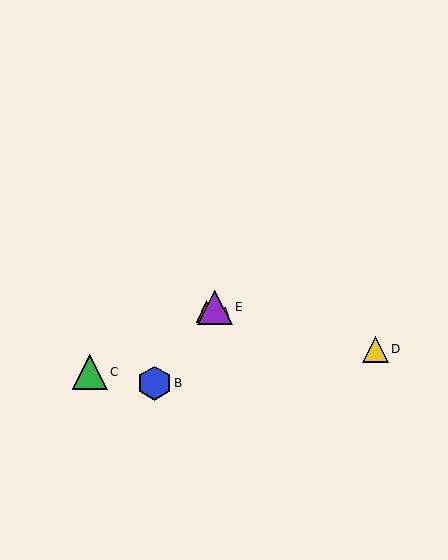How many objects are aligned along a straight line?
3 objects (A, C, E) are aligned along a straight line.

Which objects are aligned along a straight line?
Objects A, C, E are aligned along a straight line.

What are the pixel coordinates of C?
Object C is at (90, 372).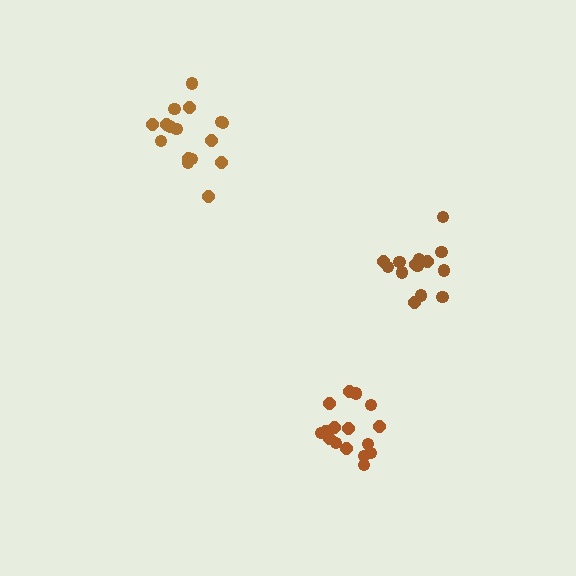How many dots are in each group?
Group 1: 16 dots, Group 2: 16 dots, Group 3: 14 dots (46 total).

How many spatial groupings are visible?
There are 3 spatial groupings.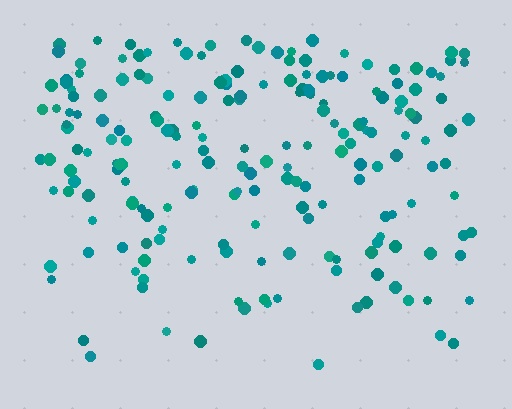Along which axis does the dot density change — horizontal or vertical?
Vertical.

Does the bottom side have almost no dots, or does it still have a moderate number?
Still a moderate number, just noticeably fewer than the top.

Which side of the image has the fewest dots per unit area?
The bottom.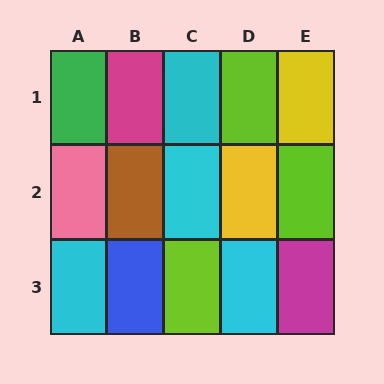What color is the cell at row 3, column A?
Cyan.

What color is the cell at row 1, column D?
Lime.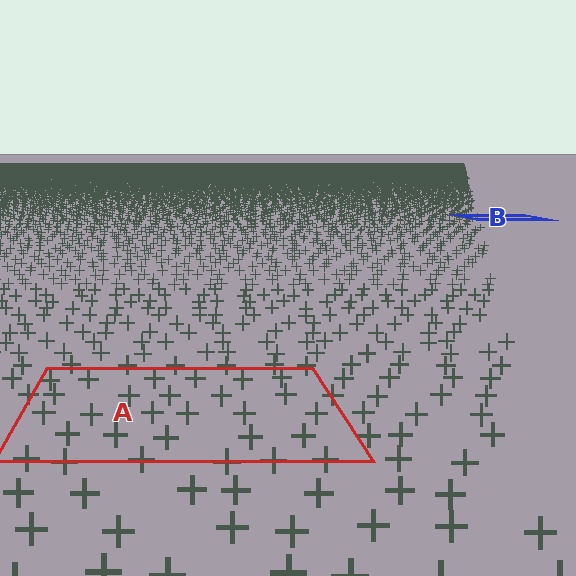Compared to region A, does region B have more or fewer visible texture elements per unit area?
Region B has more texture elements per unit area — they are packed more densely because it is farther away.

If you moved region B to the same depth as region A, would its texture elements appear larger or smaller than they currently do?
They would appear larger. At a closer depth, the same texture elements are projected at a bigger on-screen size.